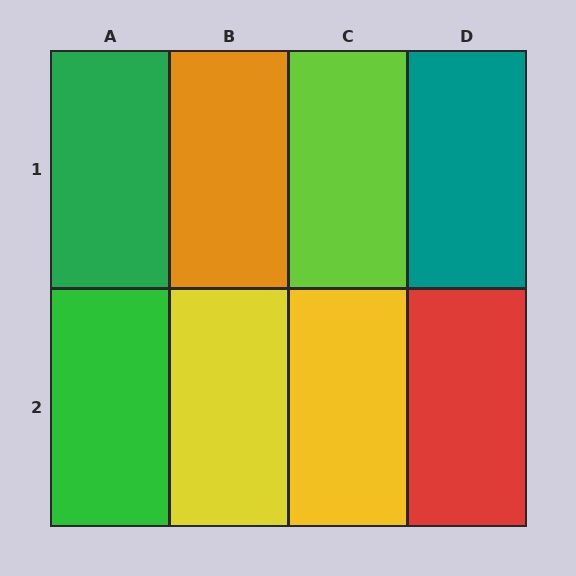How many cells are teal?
1 cell is teal.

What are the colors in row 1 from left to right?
Green, orange, lime, teal.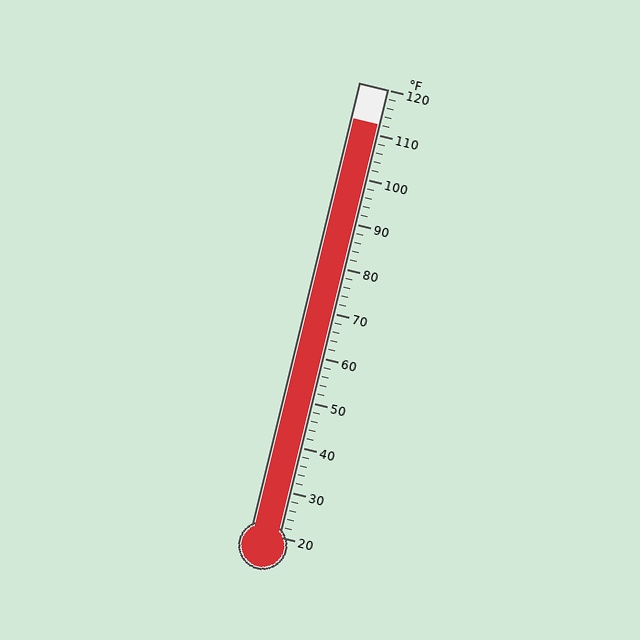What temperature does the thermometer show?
The thermometer shows approximately 112°F.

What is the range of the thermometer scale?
The thermometer scale ranges from 20°F to 120°F.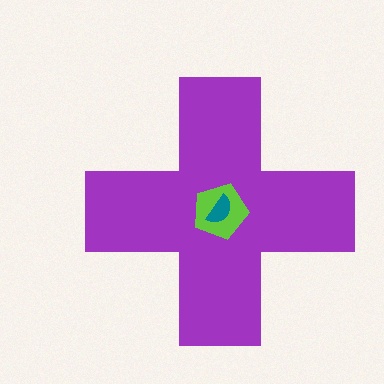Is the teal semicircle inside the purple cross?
Yes.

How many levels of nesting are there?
3.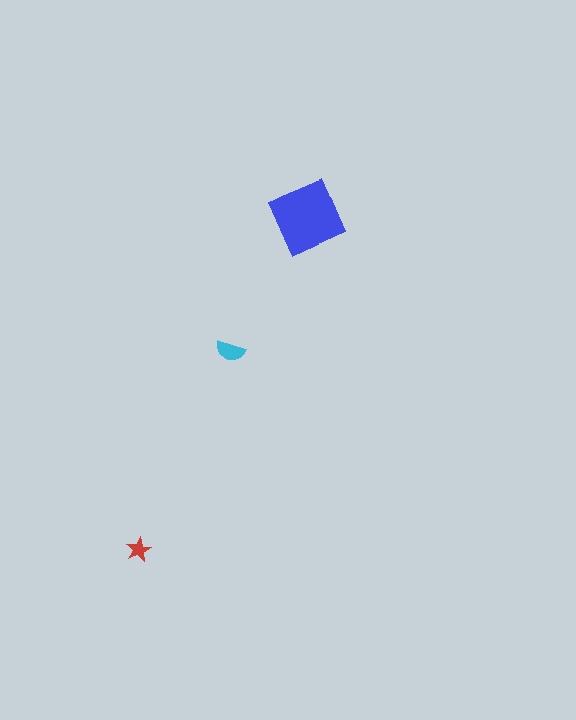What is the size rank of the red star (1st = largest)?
3rd.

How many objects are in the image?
There are 3 objects in the image.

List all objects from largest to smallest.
The blue diamond, the cyan semicircle, the red star.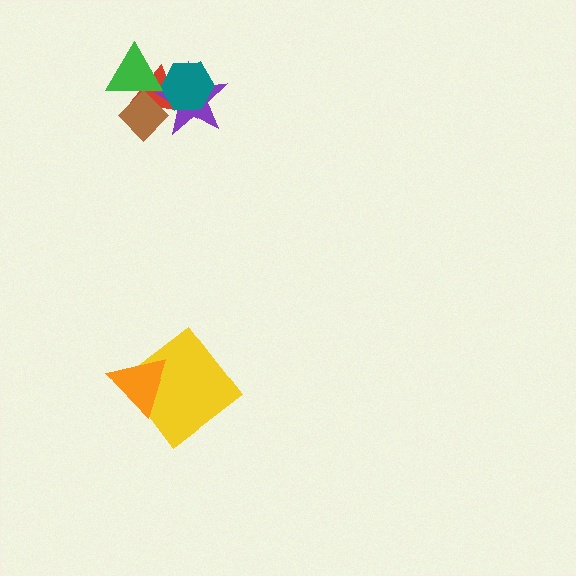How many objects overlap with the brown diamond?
3 objects overlap with the brown diamond.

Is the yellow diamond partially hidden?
Yes, it is partially covered by another shape.